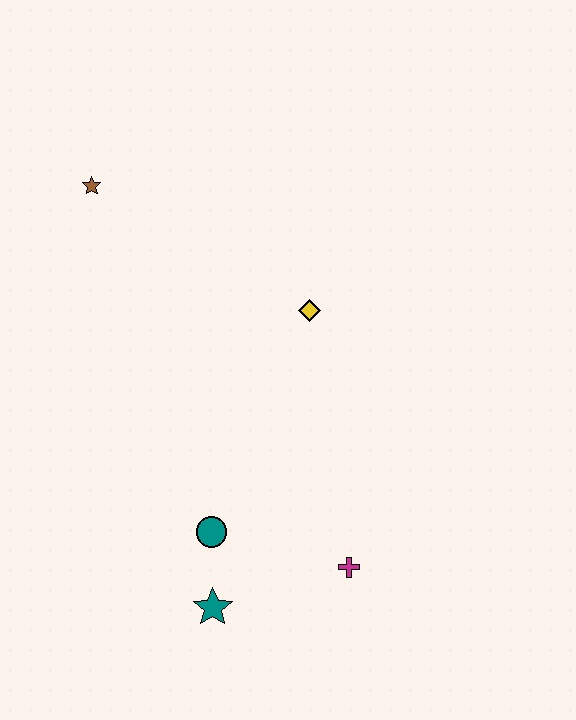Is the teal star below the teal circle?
Yes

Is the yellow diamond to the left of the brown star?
No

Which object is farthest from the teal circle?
The brown star is farthest from the teal circle.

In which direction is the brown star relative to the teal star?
The brown star is above the teal star.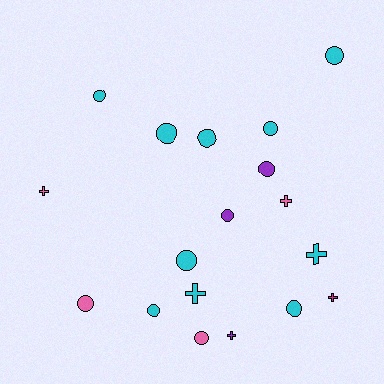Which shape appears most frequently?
Circle, with 12 objects.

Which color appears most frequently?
Cyan, with 10 objects.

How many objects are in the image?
There are 18 objects.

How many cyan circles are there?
There are 8 cyan circles.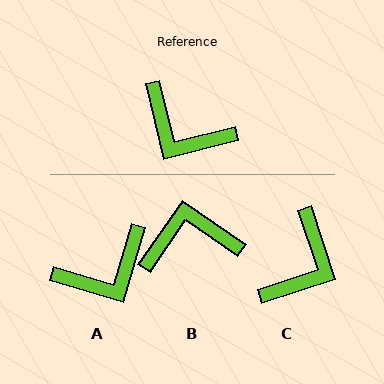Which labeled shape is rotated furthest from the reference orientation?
B, about 138 degrees away.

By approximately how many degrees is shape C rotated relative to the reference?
Approximately 94 degrees counter-clockwise.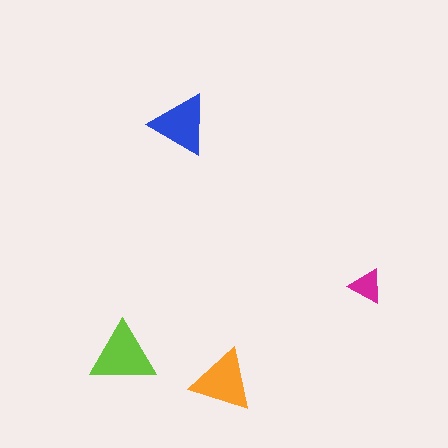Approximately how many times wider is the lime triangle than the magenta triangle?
About 2 times wider.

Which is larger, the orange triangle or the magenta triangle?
The orange one.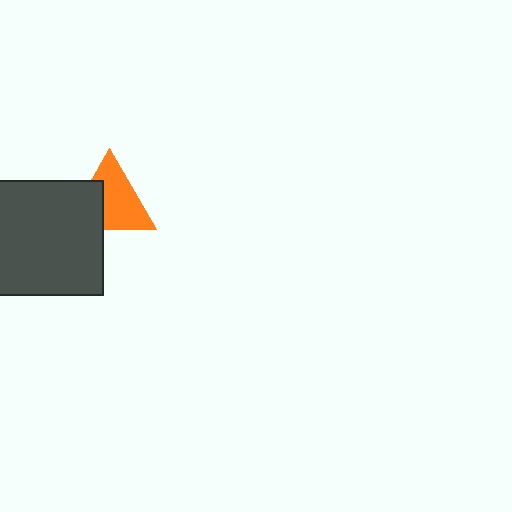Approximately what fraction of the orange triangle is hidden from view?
Roughly 34% of the orange triangle is hidden behind the dark gray square.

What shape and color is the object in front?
The object in front is a dark gray square.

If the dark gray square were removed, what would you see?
You would see the complete orange triangle.